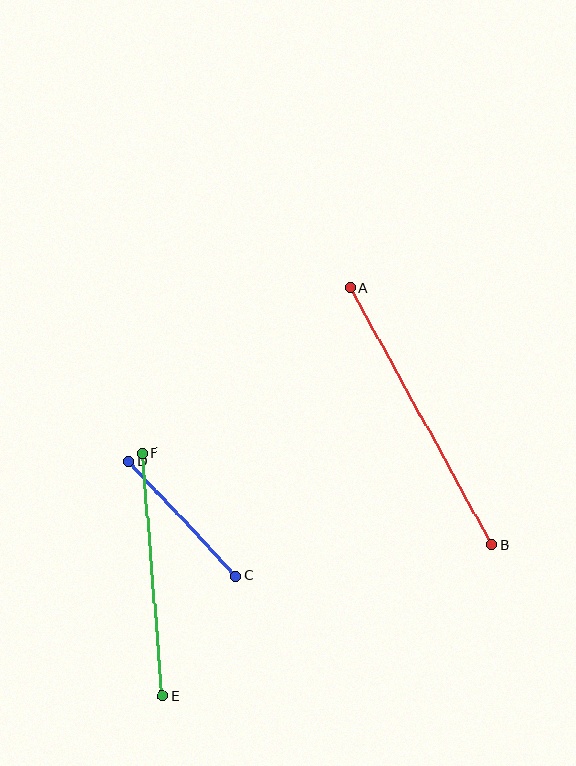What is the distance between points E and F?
The distance is approximately 244 pixels.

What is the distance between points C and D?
The distance is approximately 157 pixels.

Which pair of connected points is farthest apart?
Points A and B are farthest apart.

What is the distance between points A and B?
The distance is approximately 293 pixels.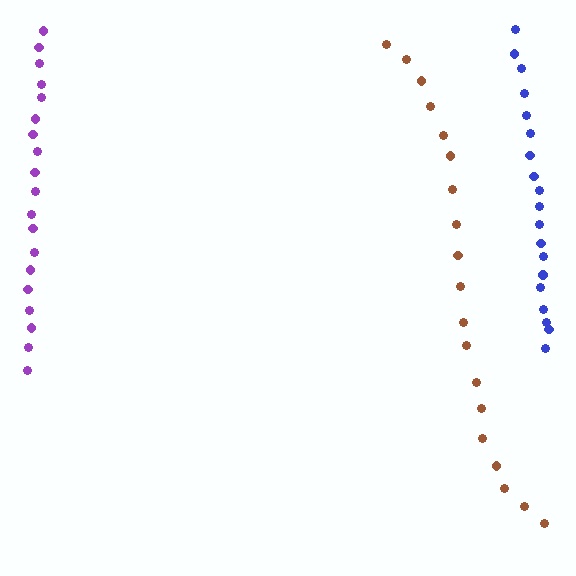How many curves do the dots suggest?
There are 3 distinct paths.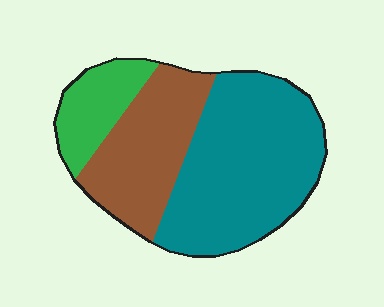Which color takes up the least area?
Green, at roughly 15%.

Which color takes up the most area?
Teal, at roughly 55%.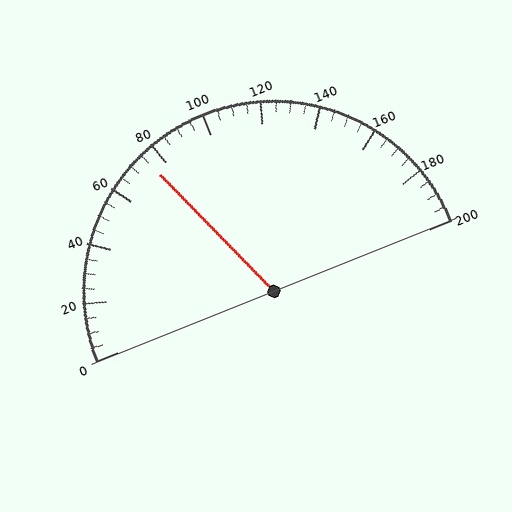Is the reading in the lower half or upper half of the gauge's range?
The reading is in the lower half of the range (0 to 200).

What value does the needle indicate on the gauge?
The needle indicates approximately 75.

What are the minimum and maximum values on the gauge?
The gauge ranges from 0 to 200.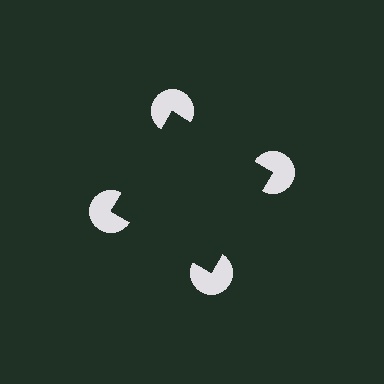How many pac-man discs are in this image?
There are 4 — one at each vertex of the illusory square.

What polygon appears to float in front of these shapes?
An illusory square — its edges are inferred from the aligned wedge cuts in the pac-man discs, not physically drawn.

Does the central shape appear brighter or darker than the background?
It typically appears slightly darker than the background, even though no actual brightness change is drawn.